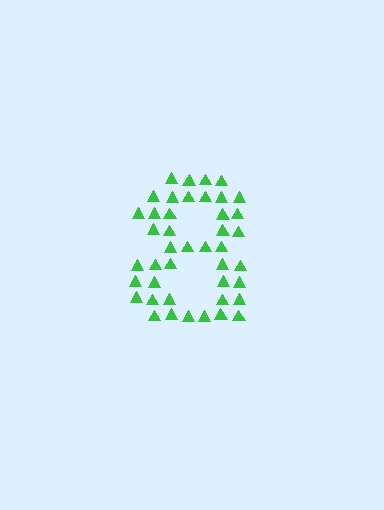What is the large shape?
The large shape is the digit 8.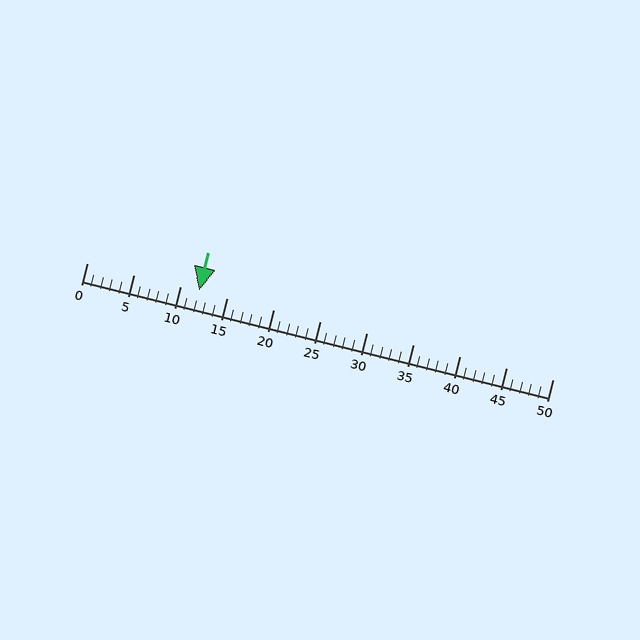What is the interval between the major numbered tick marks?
The major tick marks are spaced 5 units apart.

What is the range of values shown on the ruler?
The ruler shows values from 0 to 50.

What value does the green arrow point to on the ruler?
The green arrow points to approximately 12.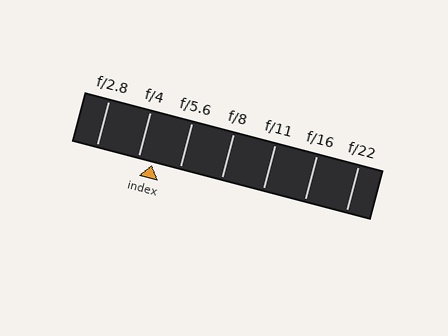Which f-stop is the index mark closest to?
The index mark is closest to f/4.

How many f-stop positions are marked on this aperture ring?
There are 7 f-stop positions marked.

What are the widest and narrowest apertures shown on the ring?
The widest aperture shown is f/2.8 and the narrowest is f/22.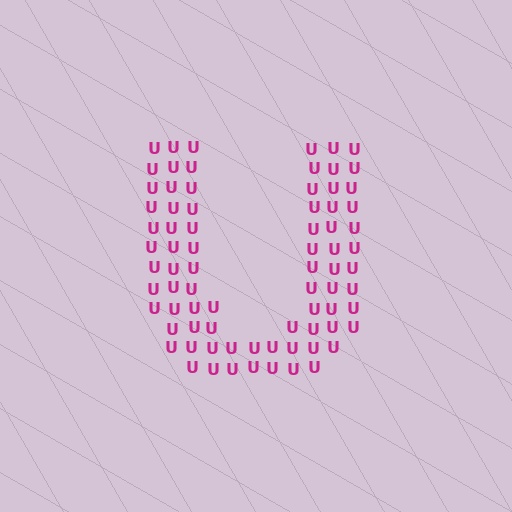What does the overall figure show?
The overall figure shows the letter U.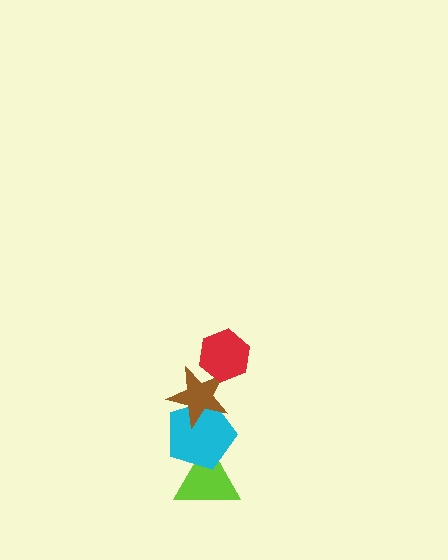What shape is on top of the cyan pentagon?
The brown star is on top of the cyan pentagon.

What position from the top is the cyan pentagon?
The cyan pentagon is 3rd from the top.